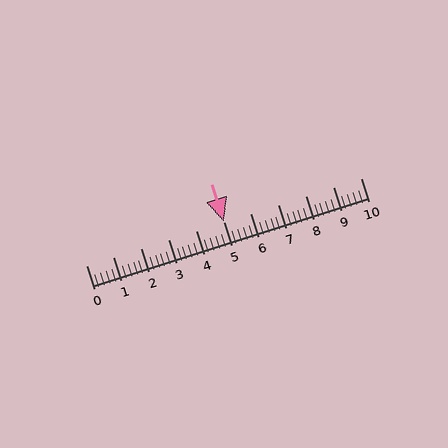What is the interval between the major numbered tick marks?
The major tick marks are spaced 1 units apart.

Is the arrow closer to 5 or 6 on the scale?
The arrow is closer to 5.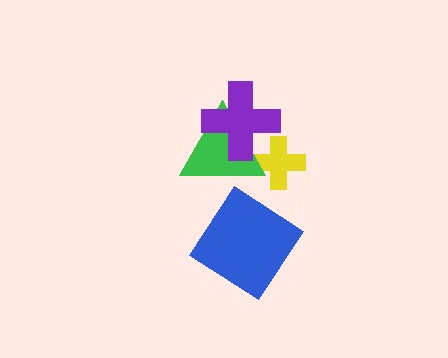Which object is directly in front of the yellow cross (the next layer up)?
The green triangle is directly in front of the yellow cross.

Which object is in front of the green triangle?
The purple cross is in front of the green triangle.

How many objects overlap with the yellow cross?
2 objects overlap with the yellow cross.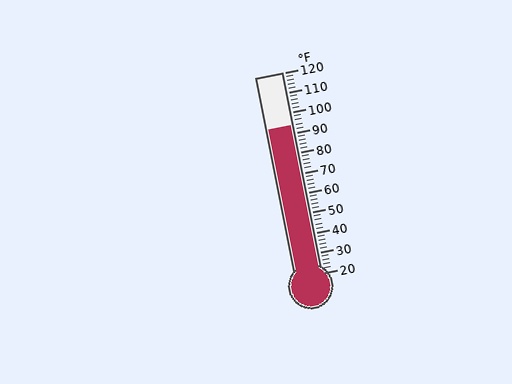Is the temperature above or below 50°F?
The temperature is above 50°F.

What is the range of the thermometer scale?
The thermometer scale ranges from 20°F to 120°F.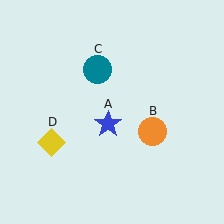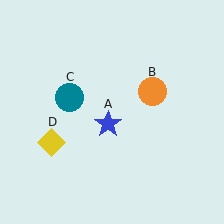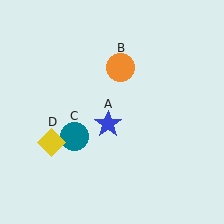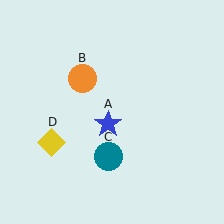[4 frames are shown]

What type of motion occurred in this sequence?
The orange circle (object B), teal circle (object C) rotated counterclockwise around the center of the scene.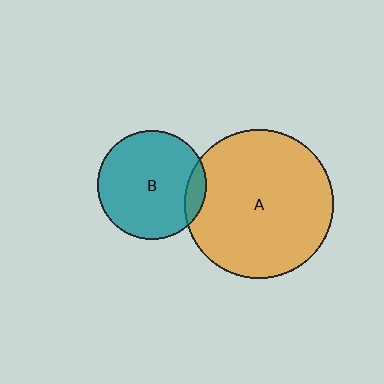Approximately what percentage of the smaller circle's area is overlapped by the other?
Approximately 10%.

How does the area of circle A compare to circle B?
Approximately 1.9 times.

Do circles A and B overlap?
Yes.